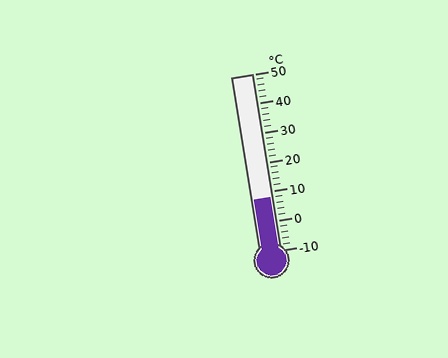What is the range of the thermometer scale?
The thermometer scale ranges from -10°C to 50°C.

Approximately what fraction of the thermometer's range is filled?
The thermometer is filled to approximately 30% of its range.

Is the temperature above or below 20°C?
The temperature is below 20°C.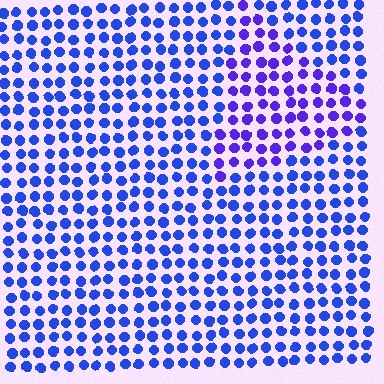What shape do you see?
I see a triangle.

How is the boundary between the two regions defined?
The boundary is defined purely by a slight shift in hue (about 27 degrees). Spacing, size, and orientation are identical on both sides.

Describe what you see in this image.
The image is filled with small blue elements in a uniform arrangement. A triangle-shaped region is visible where the elements are tinted to a slightly different hue, forming a subtle color boundary.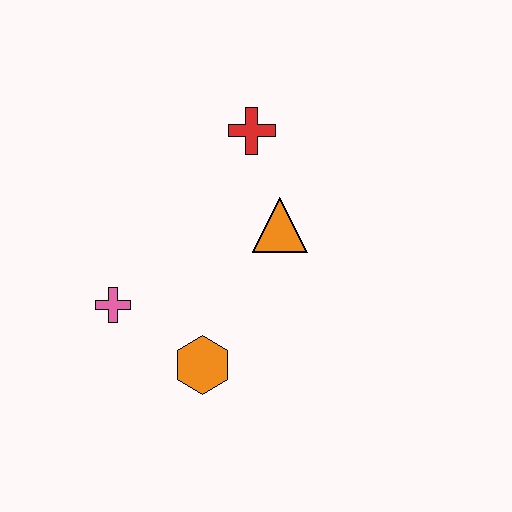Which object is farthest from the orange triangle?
The pink cross is farthest from the orange triangle.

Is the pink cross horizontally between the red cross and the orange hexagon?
No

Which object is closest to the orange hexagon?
The pink cross is closest to the orange hexagon.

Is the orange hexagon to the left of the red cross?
Yes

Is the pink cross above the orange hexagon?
Yes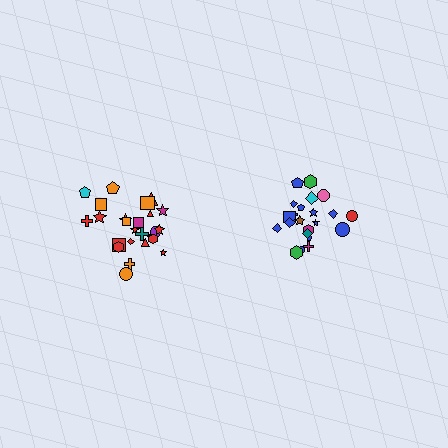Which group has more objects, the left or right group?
The left group.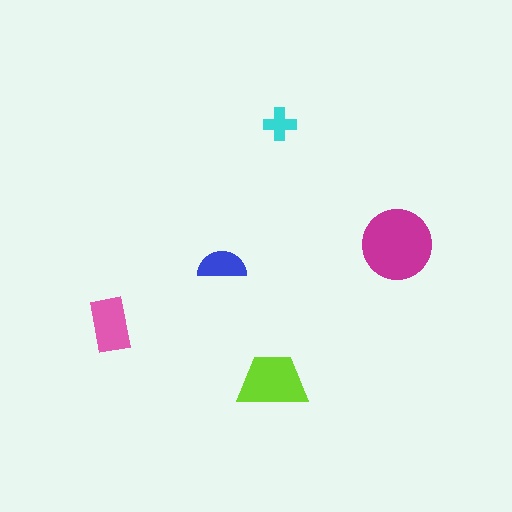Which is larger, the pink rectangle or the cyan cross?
The pink rectangle.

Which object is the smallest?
The cyan cross.